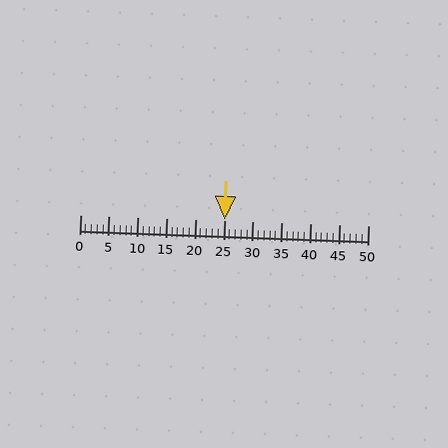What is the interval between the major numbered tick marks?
The major tick marks are spaced 5 units apart.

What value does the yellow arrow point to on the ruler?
The yellow arrow points to approximately 25.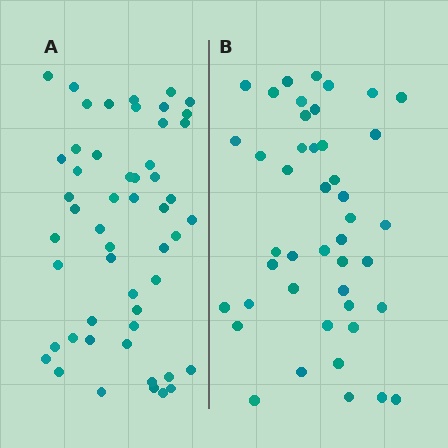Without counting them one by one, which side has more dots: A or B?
Region A (the left region) has more dots.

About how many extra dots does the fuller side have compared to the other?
Region A has roughly 8 or so more dots than region B.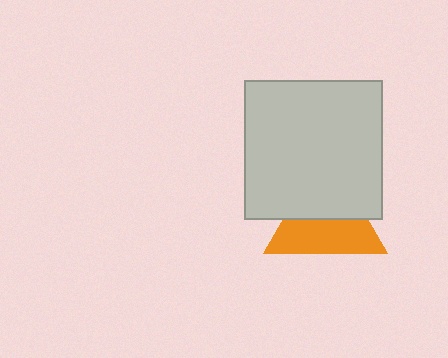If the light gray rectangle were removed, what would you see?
You would see the complete orange triangle.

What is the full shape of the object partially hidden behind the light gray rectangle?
The partially hidden object is an orange triangle.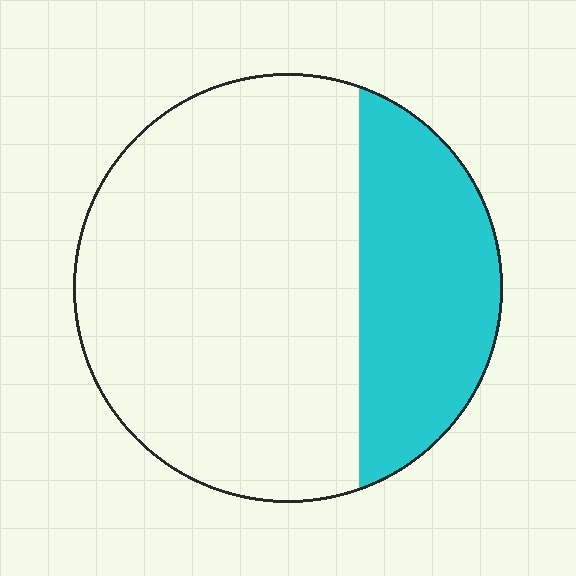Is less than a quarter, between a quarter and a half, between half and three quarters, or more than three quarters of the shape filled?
Between a quarter and a half.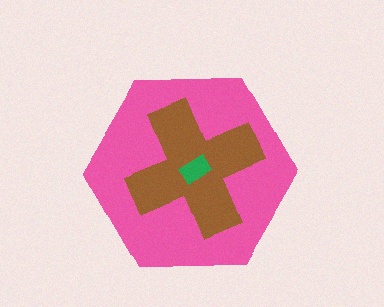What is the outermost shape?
The pink hexagon.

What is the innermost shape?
The green rectangle.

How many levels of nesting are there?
3.